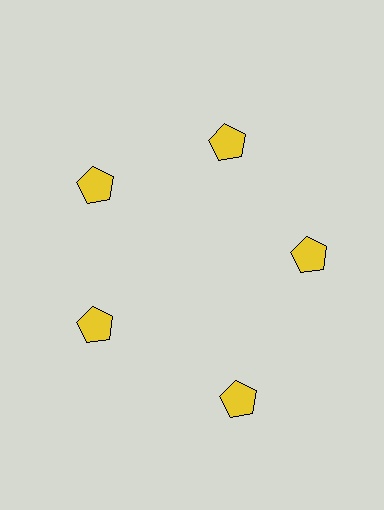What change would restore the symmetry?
The symmetry would be restored by moving it inward, back onto the ring so that all 5 pentagons sit at equal angles and equal distance from the center.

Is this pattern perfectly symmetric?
No. The 5 yellow pentagons are arranged in a ring, but one element near the 5 o'clock position is pushed outward from the center, breaking the 5-fold rotational symmetry.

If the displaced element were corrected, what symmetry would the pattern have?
It would have 5-fold rotational symmetry — the pattern would map onto itself every 72 degrees.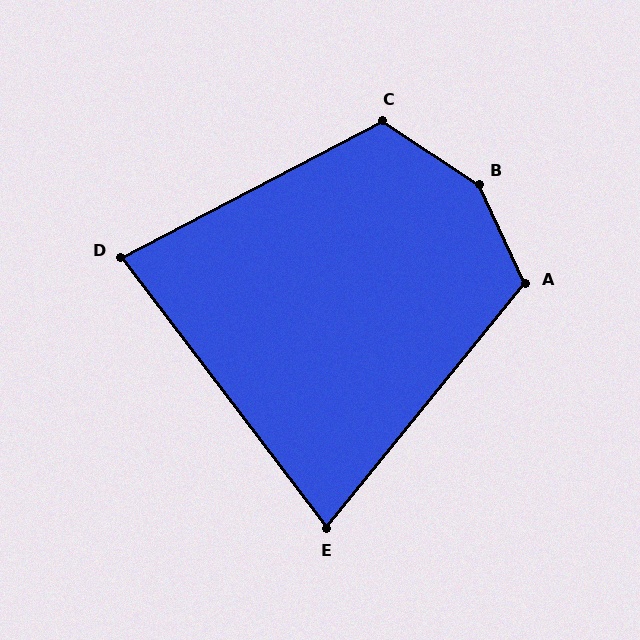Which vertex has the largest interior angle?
B, at approximately 149 degrees.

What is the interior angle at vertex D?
Approximately 80 degrees (acute).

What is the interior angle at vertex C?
Approximately 119 degrees (obtuse).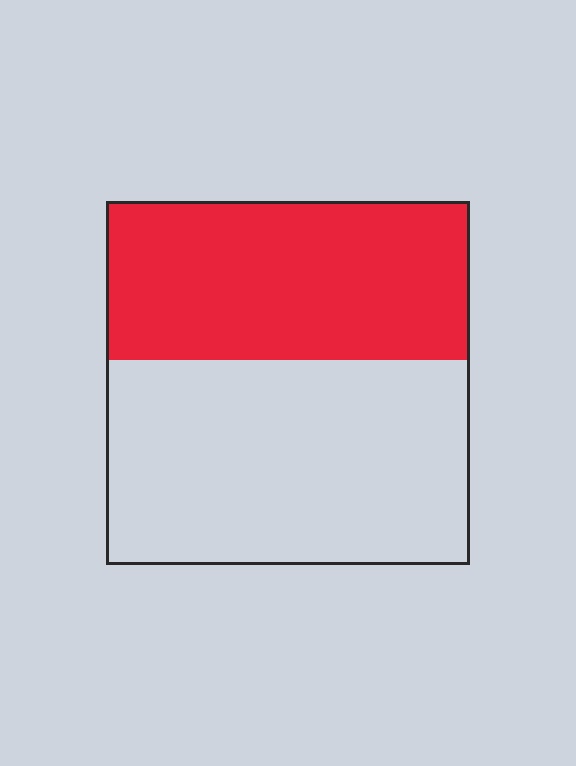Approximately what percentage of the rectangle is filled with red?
Approximately 45%.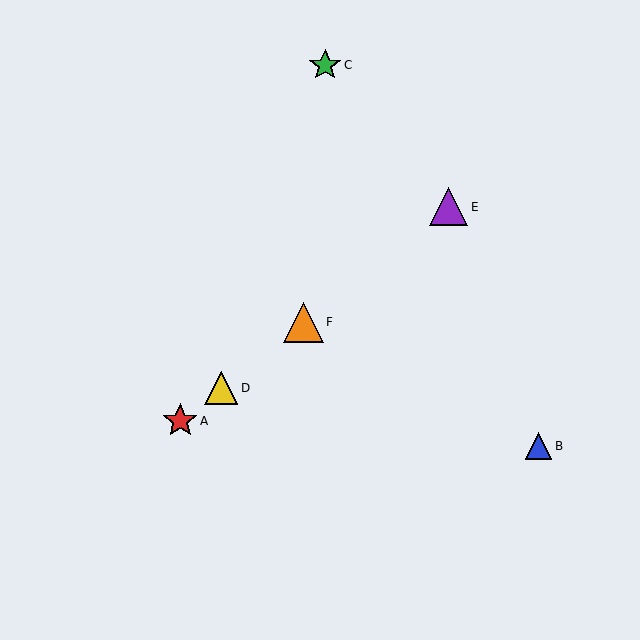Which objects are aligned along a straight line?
Objects A, D, E, F are aligned along a straight line.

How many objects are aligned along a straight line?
4 objects (A, D, E, F) are aligned along a straight line.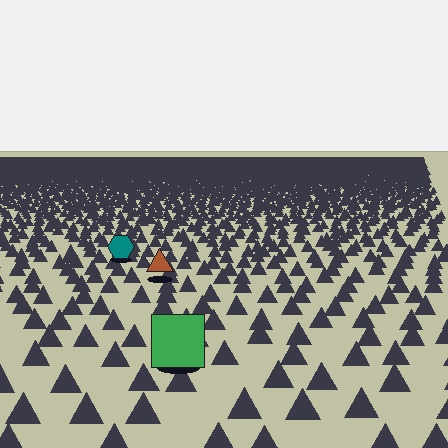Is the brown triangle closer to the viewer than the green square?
No. The green square is closer — you can tell from the texture gradient: the ground texture is coarser near it.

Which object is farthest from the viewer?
The teal hexagon is farthest from the viewer. It appears smaller and the ground texture around it is denser.